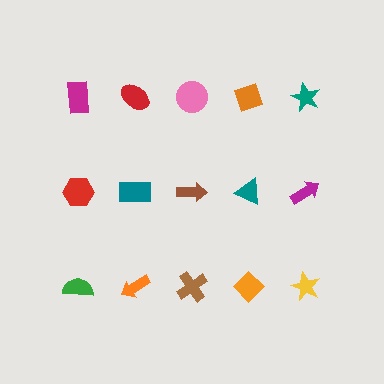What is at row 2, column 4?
A teal triangle.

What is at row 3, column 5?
A yellow star.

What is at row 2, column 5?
A magenta arrow.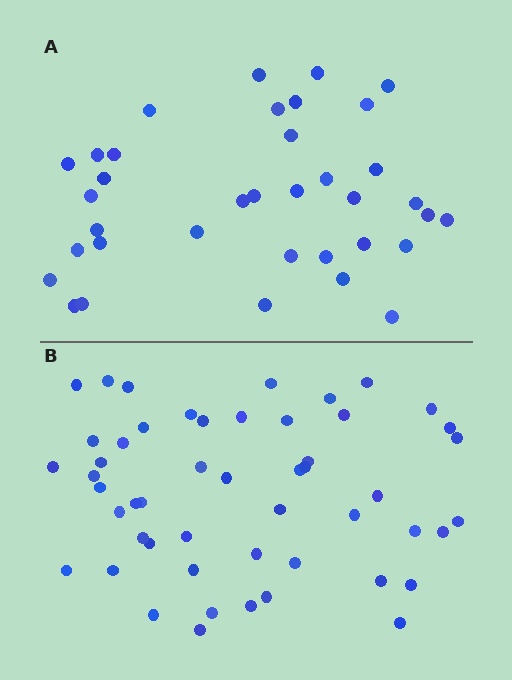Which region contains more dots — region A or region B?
Region B (the bottom region) has more dots.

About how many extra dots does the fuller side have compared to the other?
Region B has approximately 15 more dots than region A.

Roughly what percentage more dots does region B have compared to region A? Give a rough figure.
About 40% more.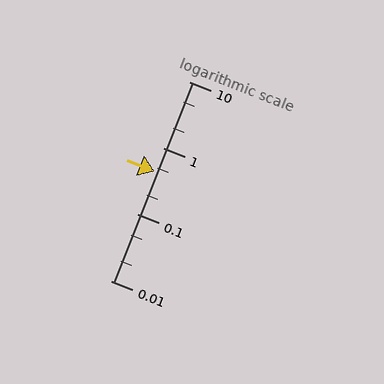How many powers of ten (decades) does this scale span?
The scale spans 3 decades, from 0.01 to 10.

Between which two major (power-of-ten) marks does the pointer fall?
The pointer is between 0.1 and 1.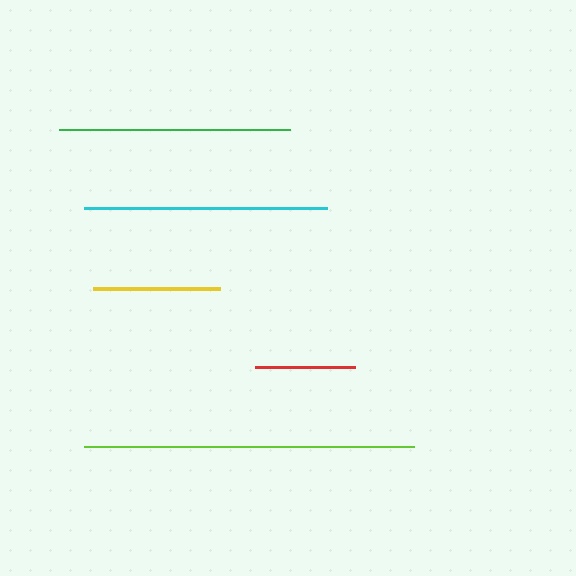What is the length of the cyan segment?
The cyan segment is approximately 242 pixels long.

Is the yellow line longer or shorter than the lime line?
The lime line is longer than the yellow line.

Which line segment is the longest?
The lime line is the longest at approximately 330 pixels.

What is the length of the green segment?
The green segment is approximately 231 pixels long.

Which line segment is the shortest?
The red line is the shortest at approximately 99 pixels.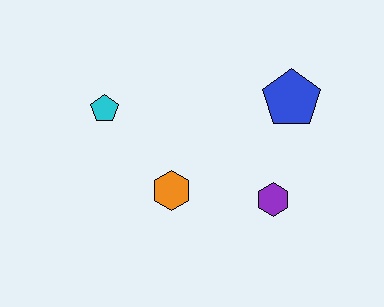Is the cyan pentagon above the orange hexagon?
Yes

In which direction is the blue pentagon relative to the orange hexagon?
The blue pentagon is to the right of the orange hexagon.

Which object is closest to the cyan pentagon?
The orange hexagon is closest to the cyan pentagon.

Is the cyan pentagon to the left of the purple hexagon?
Yes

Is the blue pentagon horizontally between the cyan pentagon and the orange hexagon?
No